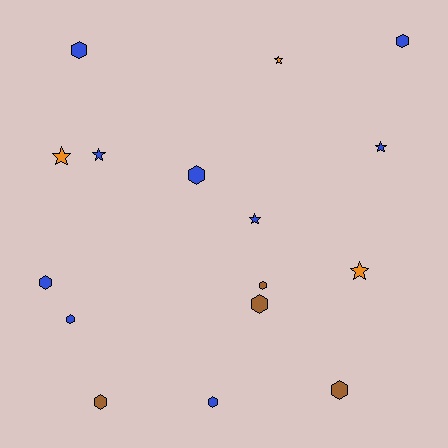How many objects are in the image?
There are 16 objects.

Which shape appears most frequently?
Hexagon, with 10 objects.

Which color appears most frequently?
Blue, with 9 objects.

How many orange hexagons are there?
There are no orange hexagons.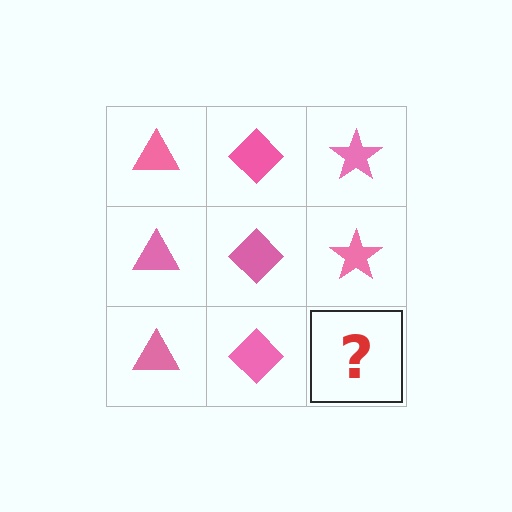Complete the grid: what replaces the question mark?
The question mark should be replaced with a pink star.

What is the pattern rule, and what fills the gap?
The rule is that each column has a consistent shape. The gap should be filled with a pink star.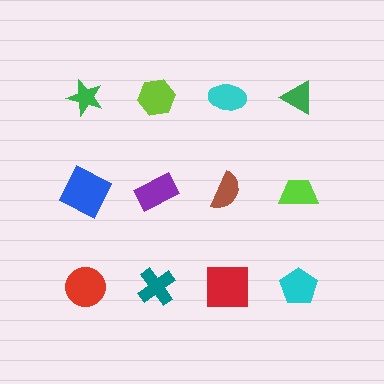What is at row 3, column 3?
A red square.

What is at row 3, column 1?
A red circle.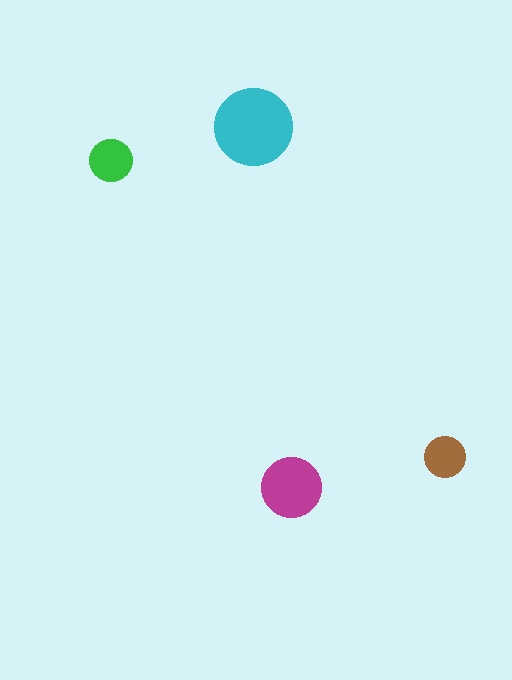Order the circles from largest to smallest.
the cyan one, the magenta one, the green one, the brown one.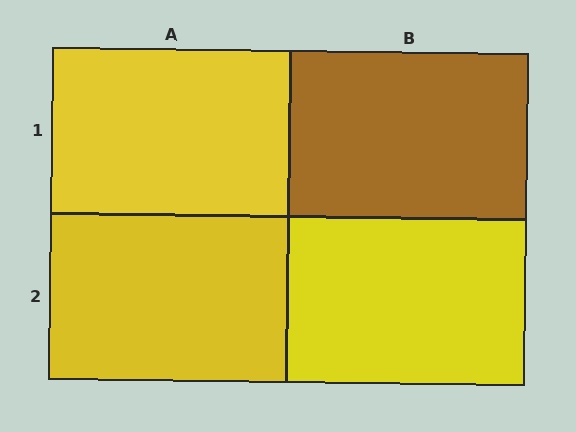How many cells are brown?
1 cell is brown.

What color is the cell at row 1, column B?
Brown.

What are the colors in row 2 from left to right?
Yellow, yellow.